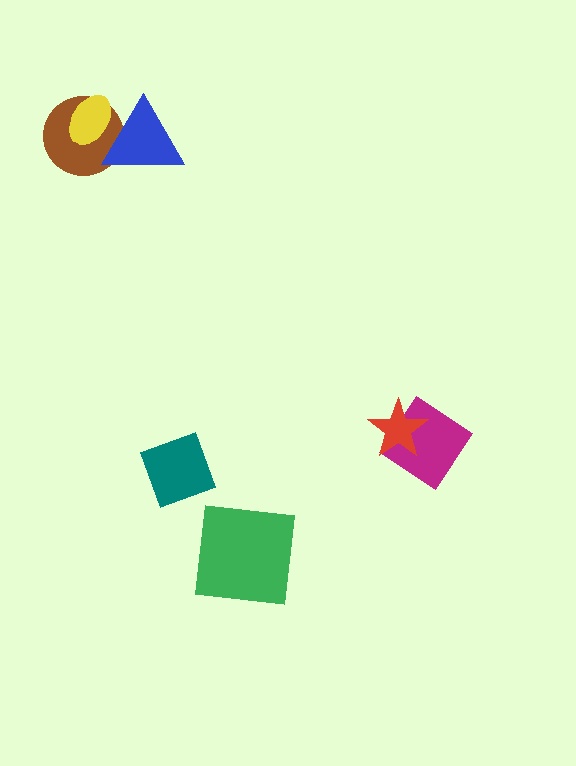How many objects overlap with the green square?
0 objects overlap with the green square.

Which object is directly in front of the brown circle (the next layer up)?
The yellow ellipse is directly in front of the brown circle.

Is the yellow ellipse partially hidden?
Yes, it is partially covered by another shape.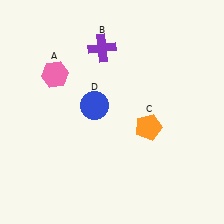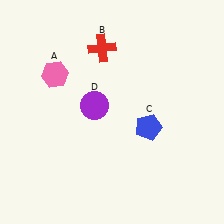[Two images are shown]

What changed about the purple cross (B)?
In Image 1, B is purple. In Image 2, it changed to red.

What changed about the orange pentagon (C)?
In Image 1, C is orange. In Image 2, it changed to blue.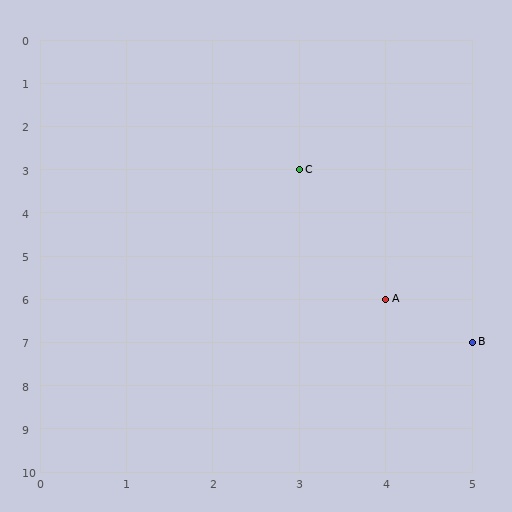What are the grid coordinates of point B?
Point B is at grid coordinates (5, 7).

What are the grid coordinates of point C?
Point C is at grid coordinates (3, 3).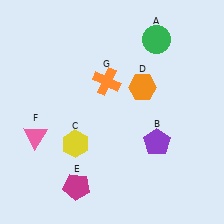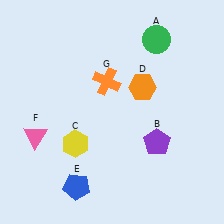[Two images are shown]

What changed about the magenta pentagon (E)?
In Image 1, E is magenta. In Image 2, it changed to blue.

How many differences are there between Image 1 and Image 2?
There is 1 difference between the two images.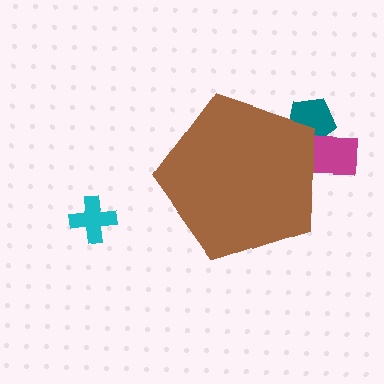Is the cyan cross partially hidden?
No, the cyan cross is fully visible.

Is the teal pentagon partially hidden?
Yes, the teal pentagon is partially hidden behind the brown pentagon.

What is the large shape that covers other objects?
A brown pentagon.